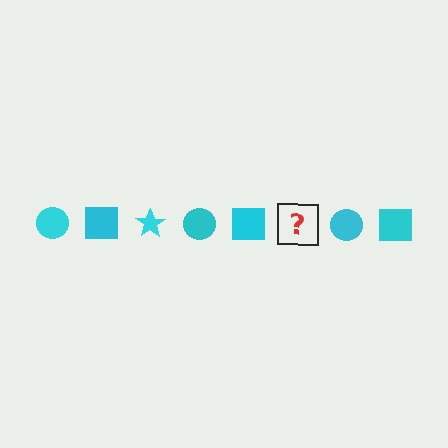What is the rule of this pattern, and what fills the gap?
The rule is that the pattern cycles through circle, square, star shapes in cyan. The gap should be filled with a cyan star.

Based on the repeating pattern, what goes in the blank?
The blank should be a cyan star.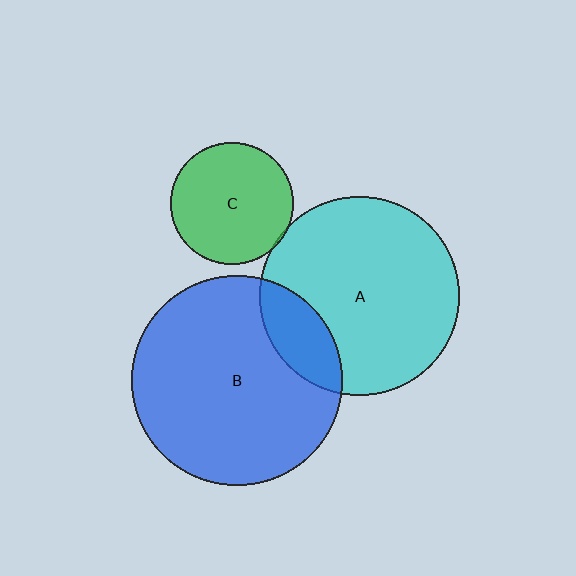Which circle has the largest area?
Circle B (blue).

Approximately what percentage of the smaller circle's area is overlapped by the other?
Approximately 15%.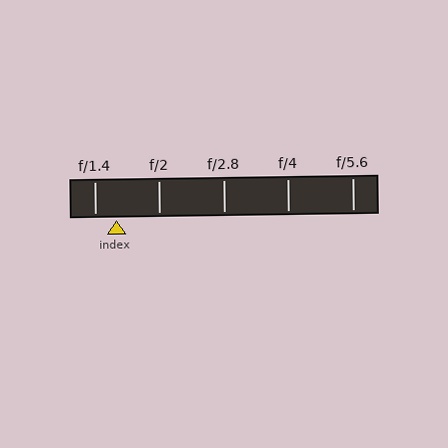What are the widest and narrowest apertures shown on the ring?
The widest aperture shown is f/1.4 and the narrowest is f/5.6.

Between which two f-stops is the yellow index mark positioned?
The index mark is between f/1.4 and f/2.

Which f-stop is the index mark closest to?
The index mark is closest to f/1.4.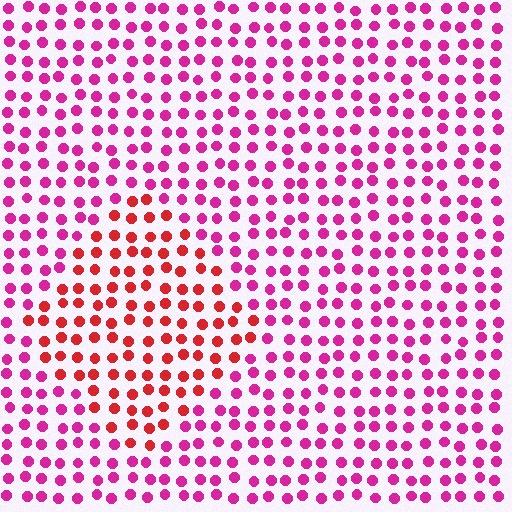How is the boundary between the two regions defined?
The boundary is defined purely by a slight shift in hue (about 38 degrees). Spacing, size, and orientation are identical on both sides.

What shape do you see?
I see a diamond.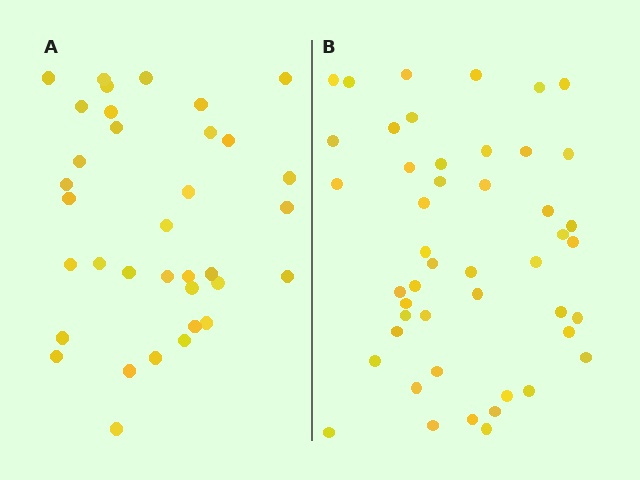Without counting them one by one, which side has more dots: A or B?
Region B (the right region) has more dots.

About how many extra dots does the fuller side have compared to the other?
Region B has roughly 12 or so more dots than region A.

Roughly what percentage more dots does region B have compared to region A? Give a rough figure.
About 35% more.